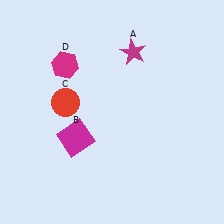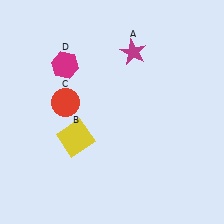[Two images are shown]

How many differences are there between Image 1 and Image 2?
There is 1 difference between the two images.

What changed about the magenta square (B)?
In Image 1, B is magenta. In Image 2, it changed to yellow.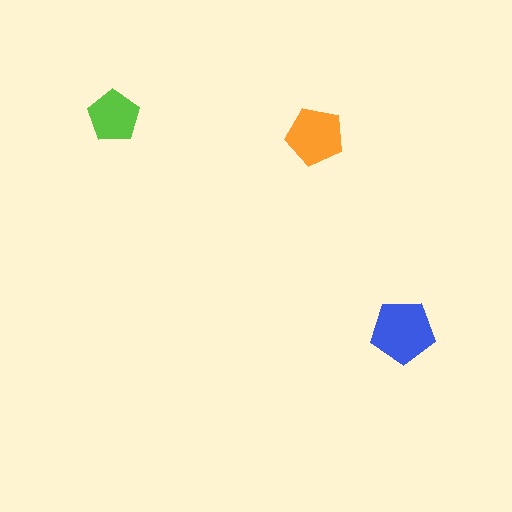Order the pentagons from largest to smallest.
the blue one, the orange one, the lime one.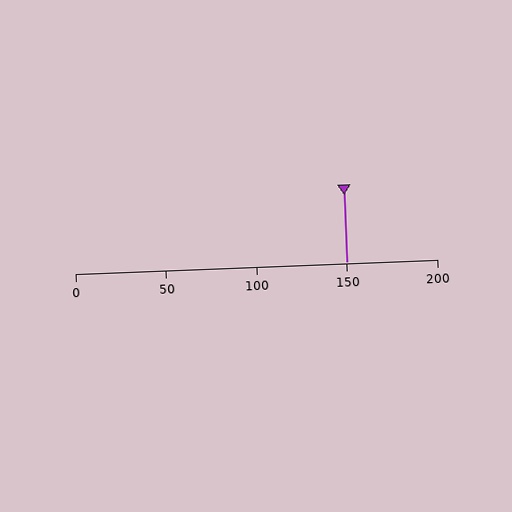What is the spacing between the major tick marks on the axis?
The major ticks are spaced 50 apart.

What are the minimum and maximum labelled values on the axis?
The axis runs from 0 to 200.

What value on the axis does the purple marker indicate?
The marker indicates approximately 150.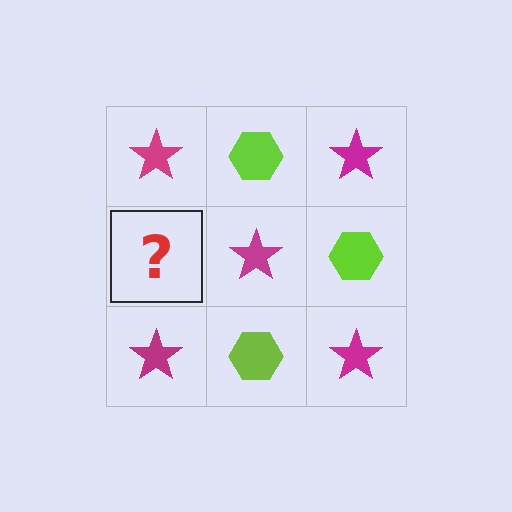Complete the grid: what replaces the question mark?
The question mark should be replaced with a lime hexagon.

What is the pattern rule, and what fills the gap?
The rule is that it alternates magenta star and lime hexagon in a checkerboard pattern. The gap should be filled with a lime hexagon.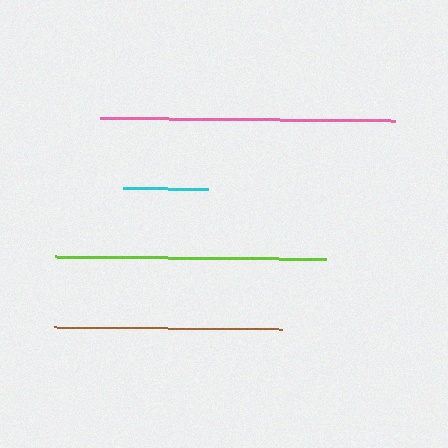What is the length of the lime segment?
The lime segment is approximately 271 pixels long.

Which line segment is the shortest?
The cyan line is the shortest at approximately 85 pixels.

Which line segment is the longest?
The pink line is the longest at approximately 295 pixels.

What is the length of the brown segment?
The brown segment is approximately 228 pixels long.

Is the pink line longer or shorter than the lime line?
The pink line is longer than the lime line.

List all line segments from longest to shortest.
From longest to shortest: pink, lime, brown, cyan.